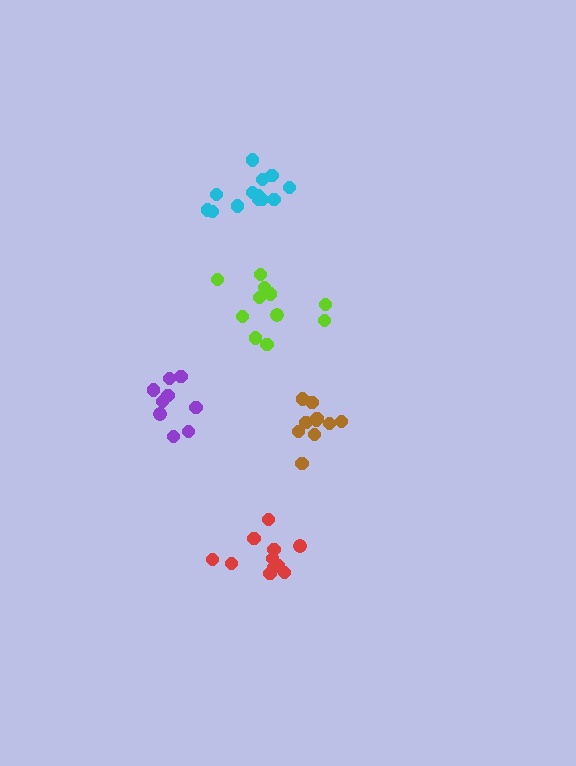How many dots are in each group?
Group 1: 11 dots, Group 2: 13 dots, Group 3: 10 dots, Group 4: 11 dots, Group 5: 9 dots (54 total).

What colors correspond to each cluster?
The clusters are colored: lime, cyan, brown, red, purple.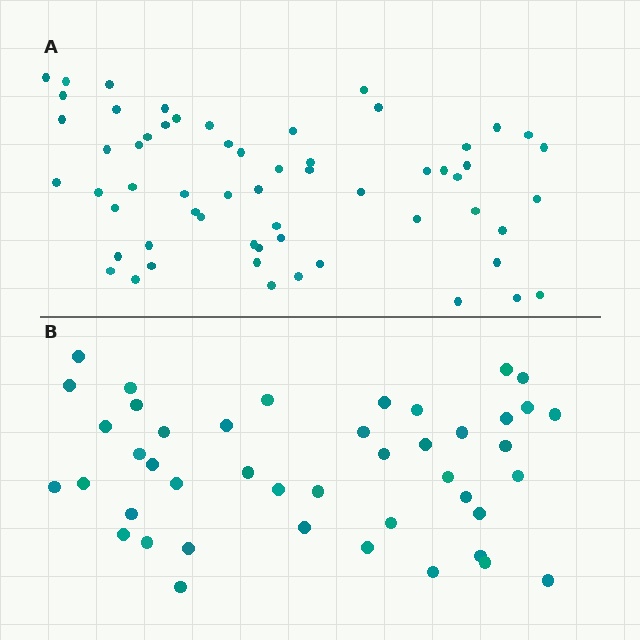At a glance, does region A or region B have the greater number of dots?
Region A (the top region) has more dots.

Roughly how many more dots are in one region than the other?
Region A has approximately 15 more dots than region B.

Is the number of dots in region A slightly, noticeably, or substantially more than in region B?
Region A has noticeably more, but not dramatically so. The ratio is roughly 1.4 to 1.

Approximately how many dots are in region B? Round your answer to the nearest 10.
About 40 dots. (The exact count is 44, which rounds to 40.)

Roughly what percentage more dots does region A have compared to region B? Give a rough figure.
About 35% more.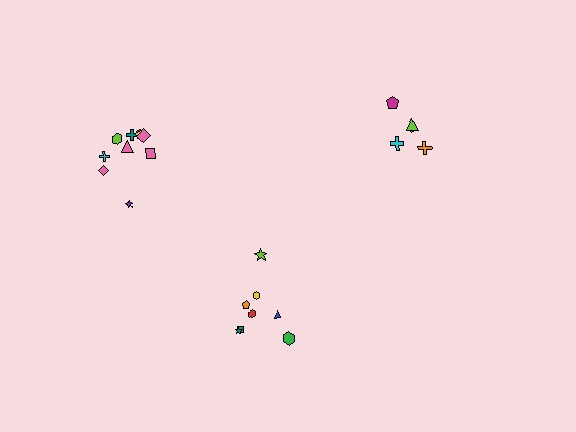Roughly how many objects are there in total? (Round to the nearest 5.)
Roughly 25 objects in total.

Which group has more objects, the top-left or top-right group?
The top-left group.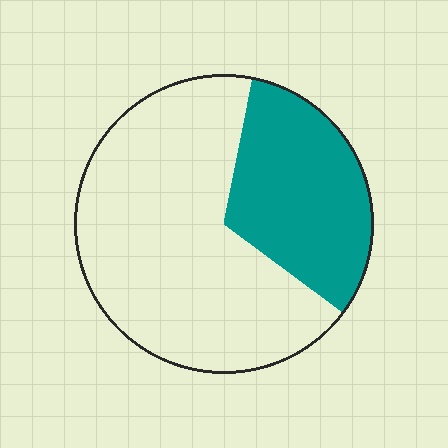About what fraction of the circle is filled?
About one third (1/3).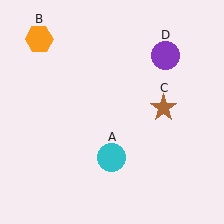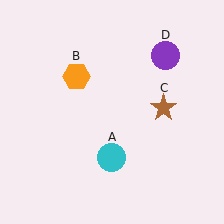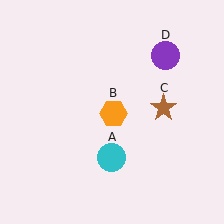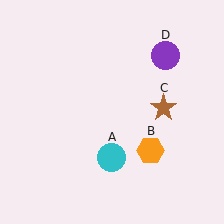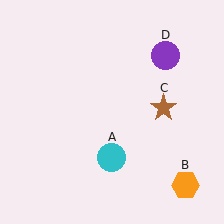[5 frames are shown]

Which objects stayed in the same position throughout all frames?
Cyan circle (object A) and brown star (object C) and purple circle (object D) remained stationary.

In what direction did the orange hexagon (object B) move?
The orange hexagon (object B) moved down and to the right.